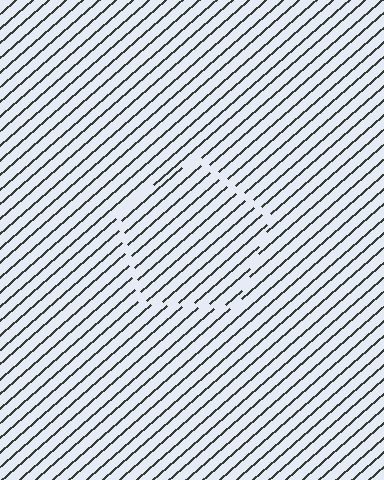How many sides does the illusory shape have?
5 sides — the line-ends trace a pentagon.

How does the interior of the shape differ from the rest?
The interior of the shape contains the same grating, shifted by half a period — the contour is defined by the phase discontinuity where line-ends from the inner and outer gratings abut.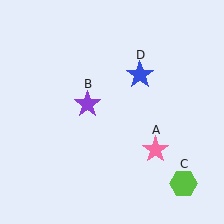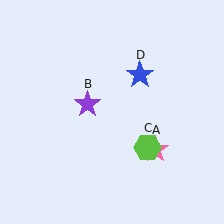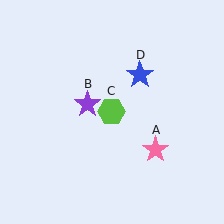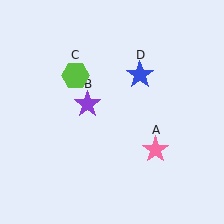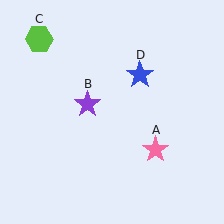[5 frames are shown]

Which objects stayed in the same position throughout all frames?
Pink star (object A) and purple star (object B) and blue star (object D) remained stationary.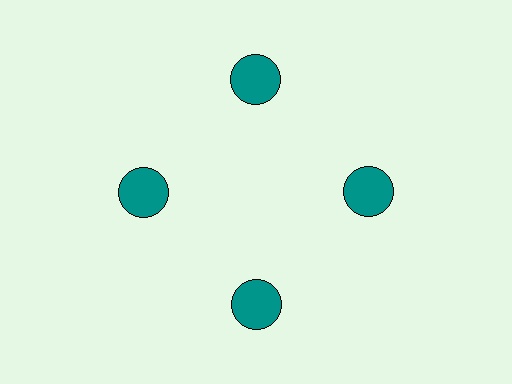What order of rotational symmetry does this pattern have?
This pattern has 4-fold rotational symmetry.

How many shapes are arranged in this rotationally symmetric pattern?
There are 4 shapes, arranged in 4 groups of 1.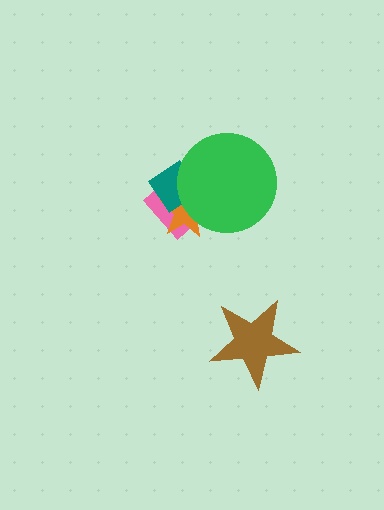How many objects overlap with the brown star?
0 objects overlap with the brown star.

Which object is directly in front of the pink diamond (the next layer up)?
The orange star is directly in front of the pink diamond.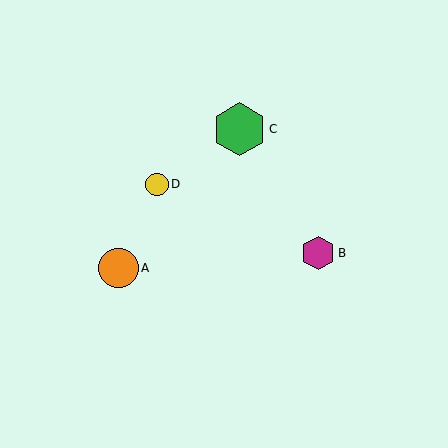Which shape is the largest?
The green hexagon (labeled C) is the largest.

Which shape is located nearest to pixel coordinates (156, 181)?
The yellow circle (labeled D) at (157, 184) is nearest to that location.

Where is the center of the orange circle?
The center of the orange circle is at (119, 268).